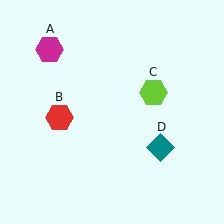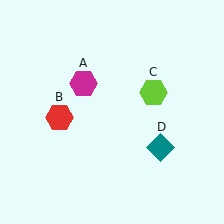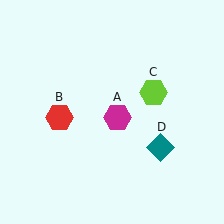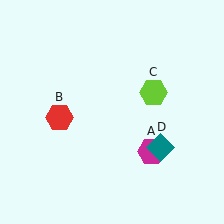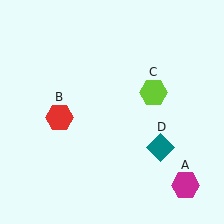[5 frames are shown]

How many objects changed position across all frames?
1 object changed position: magenta hexagon (object A).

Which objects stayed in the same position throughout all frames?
Red hexagon (object B) and lime hexagon (object C) and teal diamond (object D) remained stationary.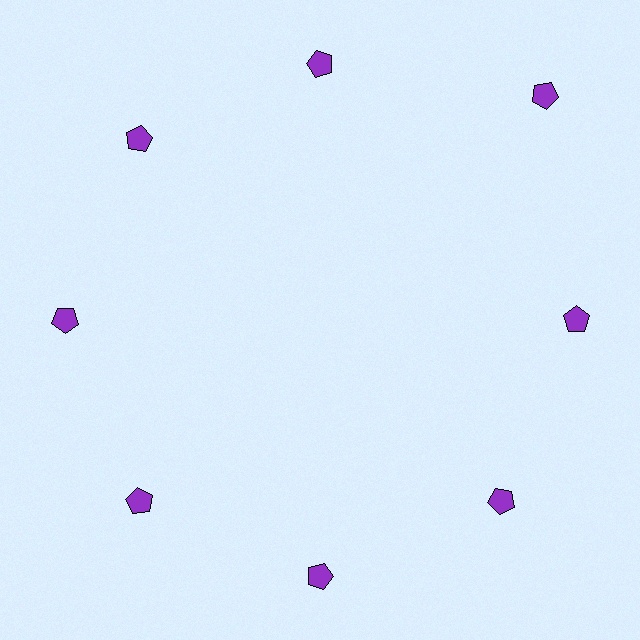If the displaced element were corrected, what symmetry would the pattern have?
It would have 8-fold rotational symmetry — the pattern would map onto itself every 45 degrees.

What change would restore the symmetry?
The symmetry would be restored by moving it inward, back onto the ring so that all 8 pentagons sit at equal angles and equal distance from the center.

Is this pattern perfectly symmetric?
No. The 8 purple pentagons are arranged in a ring, but one element near the 2 o'clock position is pushed outward from the center, breaking the 8-fold rotational symmetry.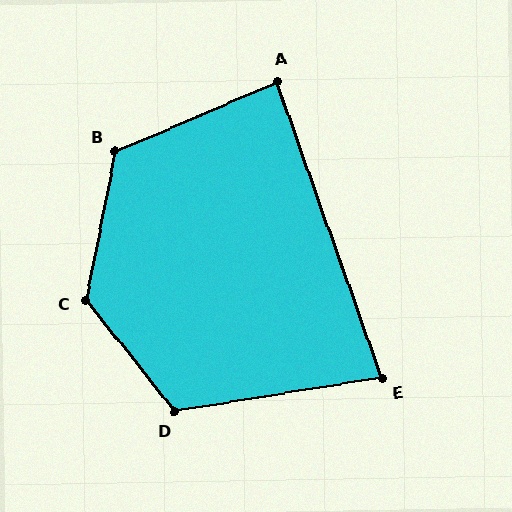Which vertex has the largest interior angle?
C, at approximately 130 degrees.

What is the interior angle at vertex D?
Approximately 119 degrees (obtuse).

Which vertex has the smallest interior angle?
E, at approximately 80 degrees.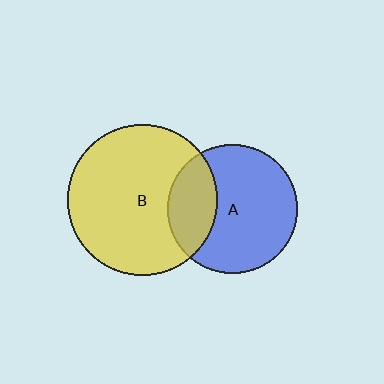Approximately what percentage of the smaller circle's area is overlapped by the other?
Approximately 25%.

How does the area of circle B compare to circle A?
Approximately 1.3 times.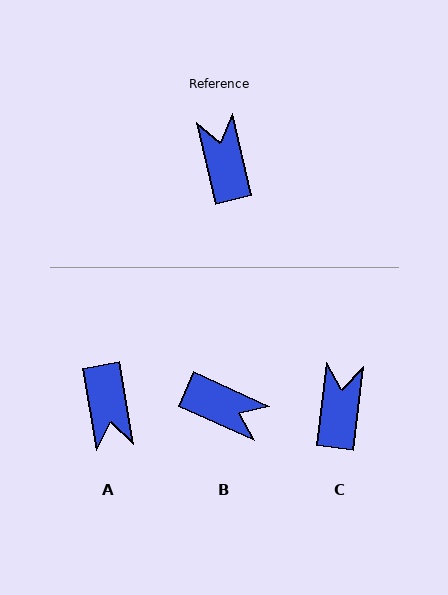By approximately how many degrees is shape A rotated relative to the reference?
Approximately 176 degrees counter-clockwise.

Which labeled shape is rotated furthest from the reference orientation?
A, about 176 degrees away.